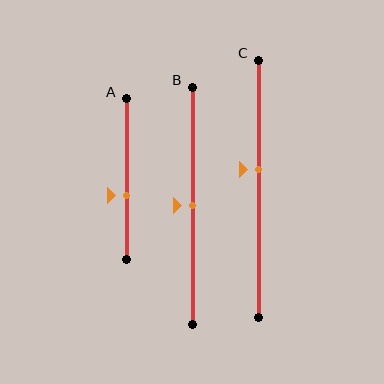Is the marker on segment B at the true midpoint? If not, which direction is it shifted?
Yes, the marker on segment B is at the true midpoint.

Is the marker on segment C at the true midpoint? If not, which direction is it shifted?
No, the marker on segment C is shifted upward by about 8% of the segment length.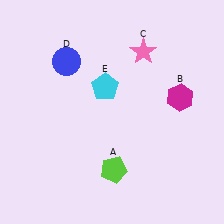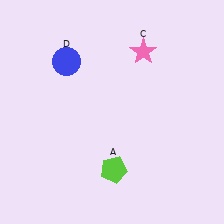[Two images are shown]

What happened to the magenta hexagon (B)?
The magenta hexagon (B) was removed in Image 2. It was in the top-right area of Image 1.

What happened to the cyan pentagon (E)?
The cyan pentagon (E) was removed in Image 2. It was in the top-left area of Image 1.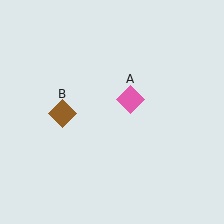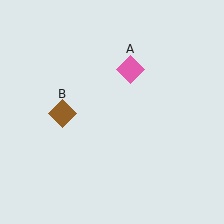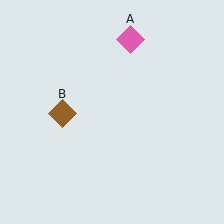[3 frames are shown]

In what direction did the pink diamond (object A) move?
The pink diamond (object A) moved up.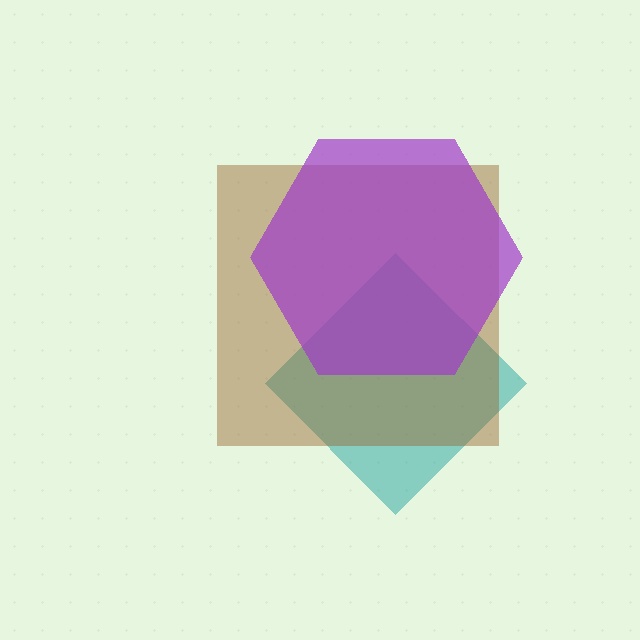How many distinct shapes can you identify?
There are 3 distinct shapes: a teal diamond, a brown square, a purple hexagon.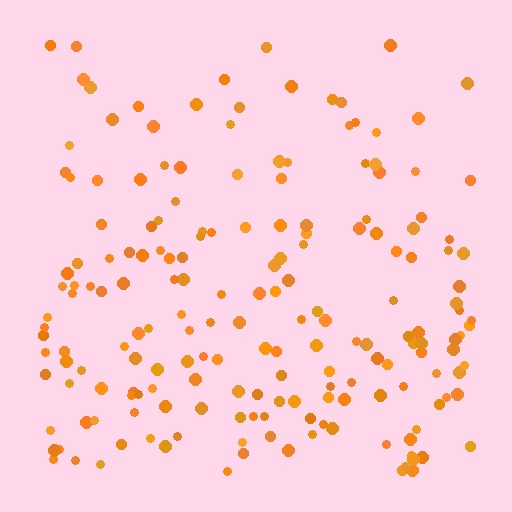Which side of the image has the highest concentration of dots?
The bottom.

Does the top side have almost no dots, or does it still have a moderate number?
Still a moderate number, just noticeably fewer than the bottom.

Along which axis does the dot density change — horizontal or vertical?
Vertical.